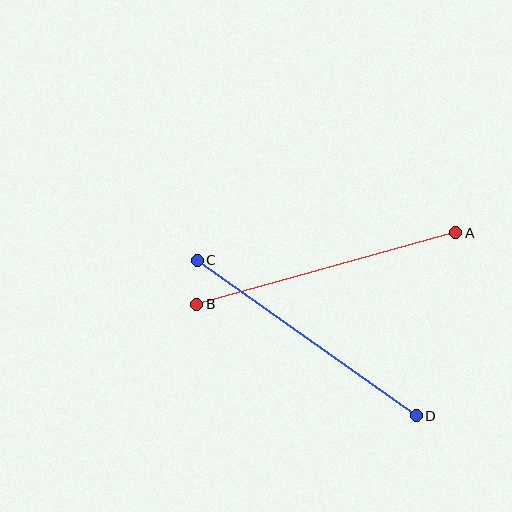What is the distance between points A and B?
The distance is approximately 269 pixels.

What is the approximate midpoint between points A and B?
The midpoint is at approximately (326, 268) pixels.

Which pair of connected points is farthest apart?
Points A and B are farthest apart.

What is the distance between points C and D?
The distance is approximately 268 pixels.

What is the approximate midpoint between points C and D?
The midpoint is at approximately (307, 338) pixels.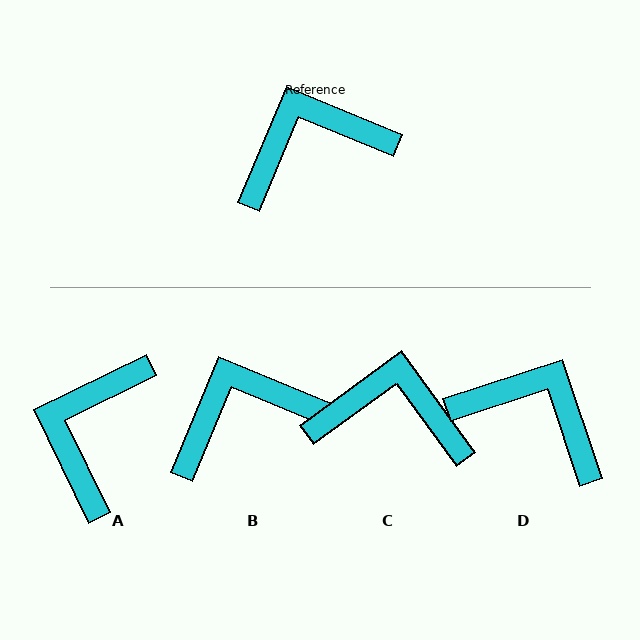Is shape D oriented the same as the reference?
No, it is off by about 49 degrees.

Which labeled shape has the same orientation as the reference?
B.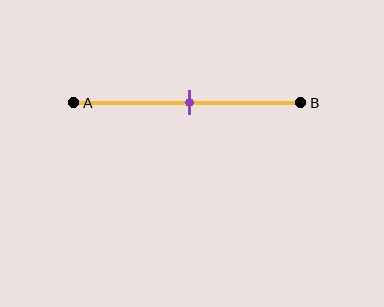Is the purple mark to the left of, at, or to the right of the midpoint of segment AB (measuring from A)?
The purple mark is approximately at the midpoint of segment AB.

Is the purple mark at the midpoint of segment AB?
Yes, the mark is approximately at the midpoint.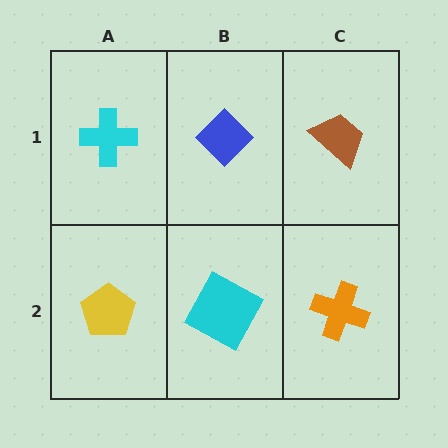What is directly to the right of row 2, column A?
A cyan square.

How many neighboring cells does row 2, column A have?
2.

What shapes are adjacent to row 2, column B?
A blue diamond (row 1, column B), a yellow pentagon (row 2, column A), an orange cross (row 2, column C).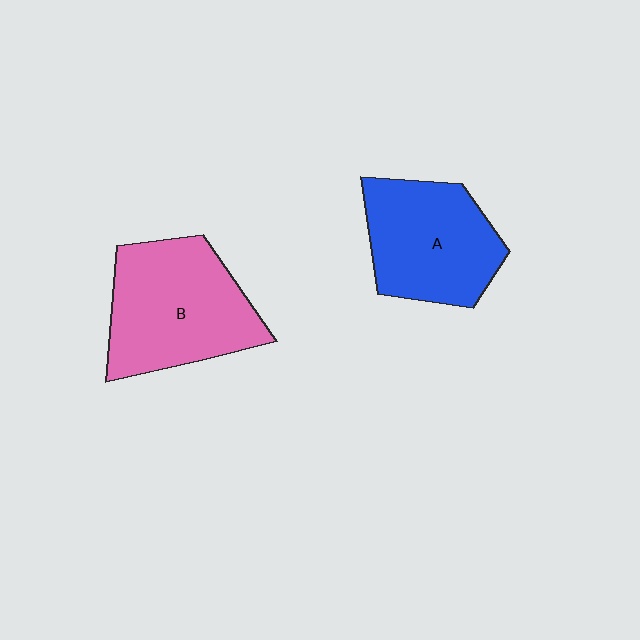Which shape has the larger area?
Shape B (pink).